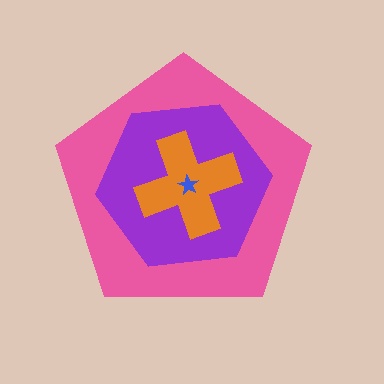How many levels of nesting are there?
4.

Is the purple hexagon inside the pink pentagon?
Yes.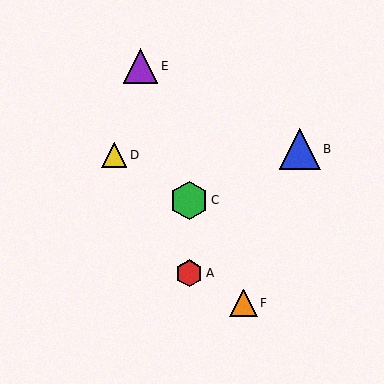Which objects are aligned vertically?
Objects A, C are aligned vertically.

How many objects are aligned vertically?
2 objects (A, C) are aligned vertically.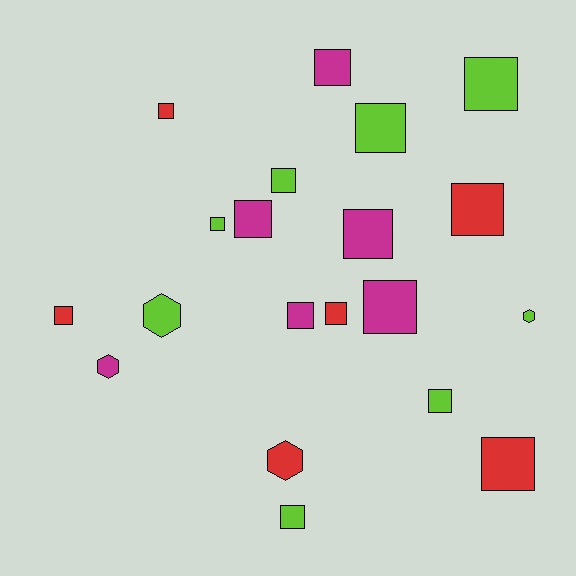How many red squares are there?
There are 5 red squares.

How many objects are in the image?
There are 20 objects.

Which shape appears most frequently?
Square, with 16 objects.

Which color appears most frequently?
Lime, with 8 objects.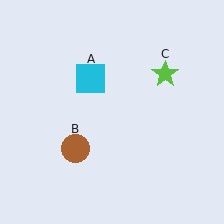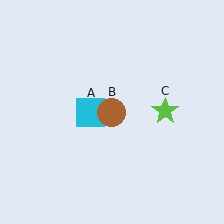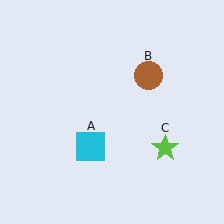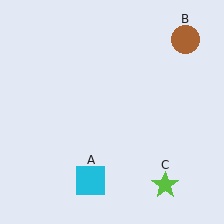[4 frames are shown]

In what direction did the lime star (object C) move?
The lime star (object C) moved down.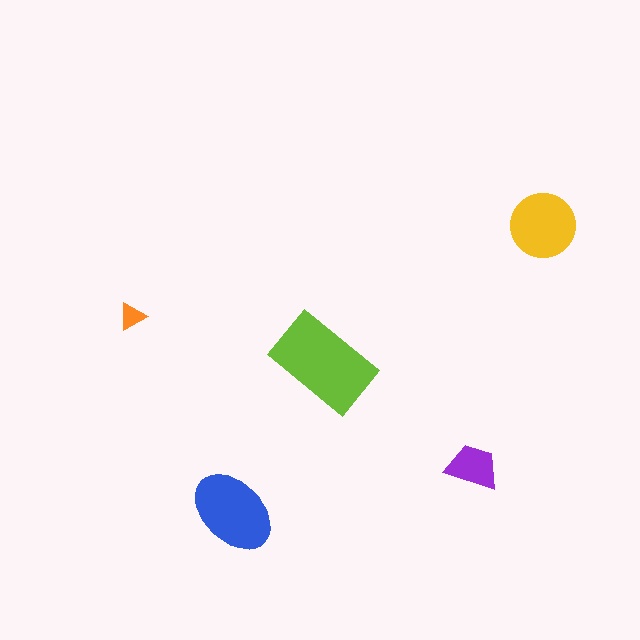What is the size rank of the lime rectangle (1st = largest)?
1st.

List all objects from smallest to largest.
The orange triangle, the purple trapezoid, the yellow circle, the blue ellipse, the lime rectangle.